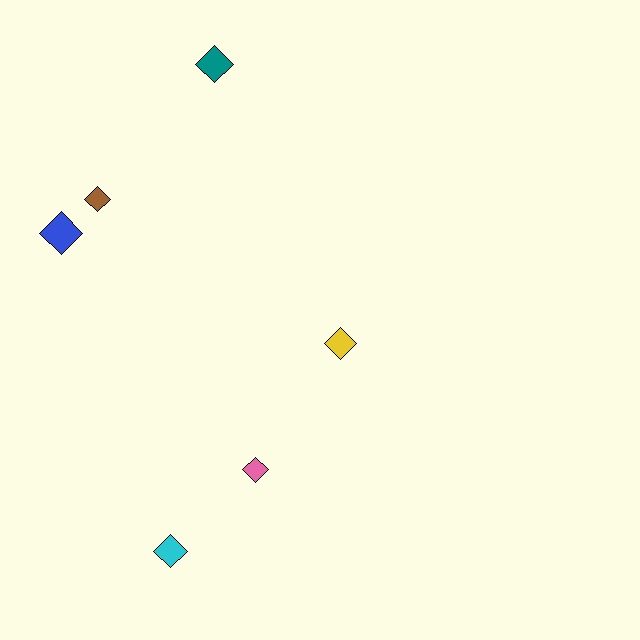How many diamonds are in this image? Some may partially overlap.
There are 6 diamonds.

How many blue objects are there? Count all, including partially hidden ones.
There is 1 blue object.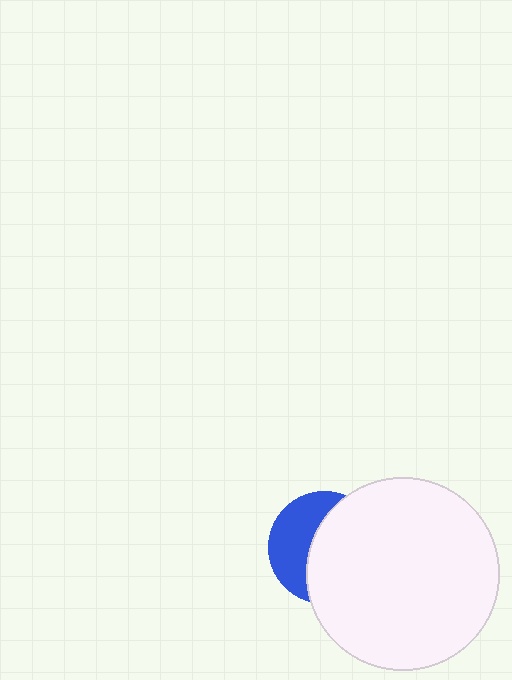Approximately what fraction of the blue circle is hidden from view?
Roughly 59% of the blue circle is hidden behind the white circle.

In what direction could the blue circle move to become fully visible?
The blue circle could move left. That would shift it out from behind the white circle entirely.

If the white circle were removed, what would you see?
You would see the complete blue circle.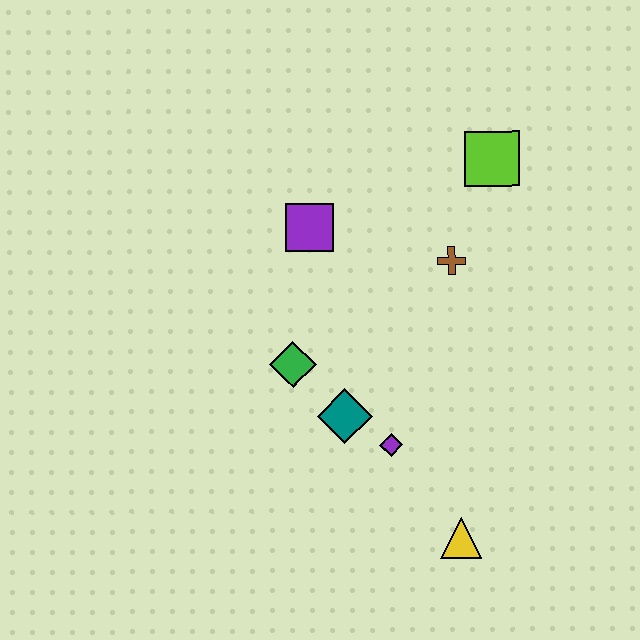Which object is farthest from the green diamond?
The lime square is farthest from the green diamond.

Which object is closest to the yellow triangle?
The purple diamond is closest to the yellow triangle.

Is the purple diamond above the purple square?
No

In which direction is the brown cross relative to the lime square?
The brown cross is below the lime square.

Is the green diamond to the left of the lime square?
Yes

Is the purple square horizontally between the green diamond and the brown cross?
Yes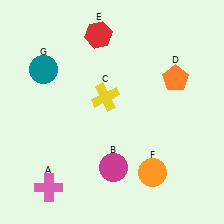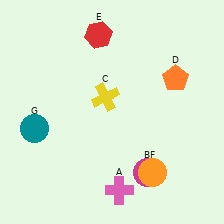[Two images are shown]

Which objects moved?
The objects that moved are: the pink cross (A), the magenta circle (B), the teal circle (G).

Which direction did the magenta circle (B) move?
The magenta circle (B) moved right.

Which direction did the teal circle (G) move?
The teal circle (G) moved down.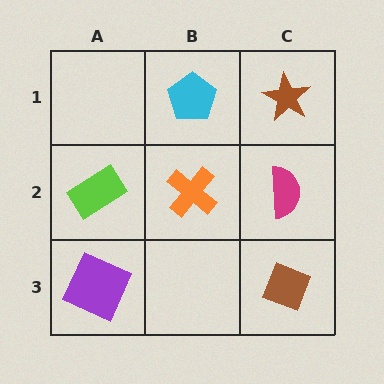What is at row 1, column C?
A brown star.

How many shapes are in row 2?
3 shapes.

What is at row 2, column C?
A magenta semicircle.